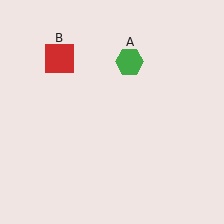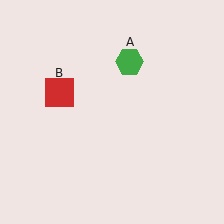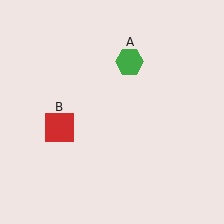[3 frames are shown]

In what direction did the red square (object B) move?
The red square (object B) moved down.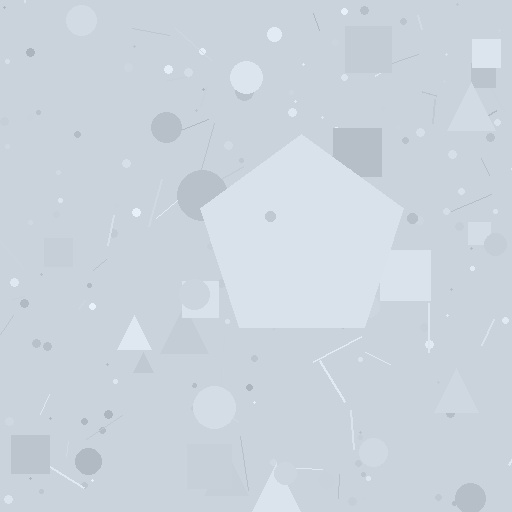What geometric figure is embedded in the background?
A pentagon is embedded in the background.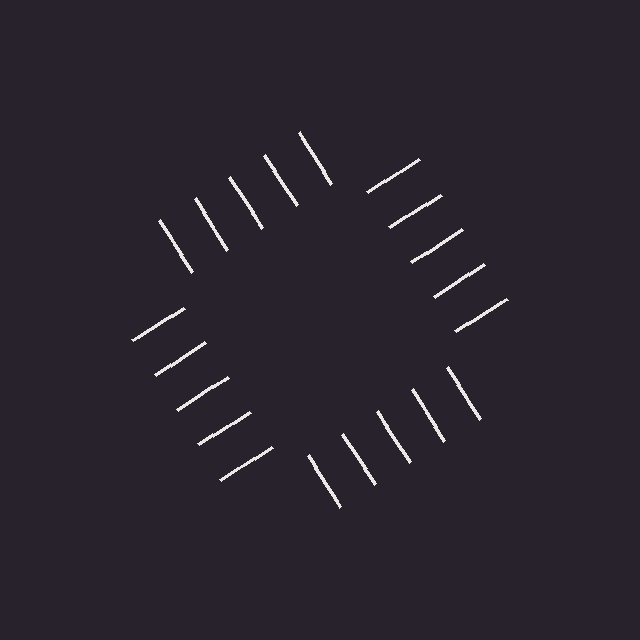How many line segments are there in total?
20 — 5 along each of the 4 edges.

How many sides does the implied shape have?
4 sides — the line-ends trace a square.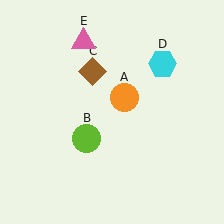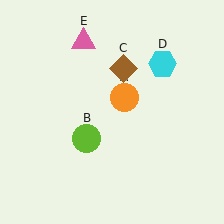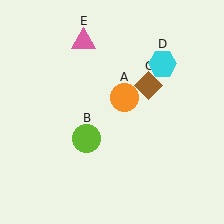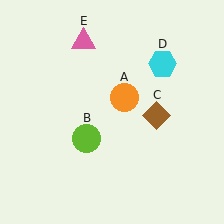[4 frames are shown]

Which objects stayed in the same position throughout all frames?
Orange circle (object A) and lime circle (object B) and cyan hexagon (object D) and pink triangle (object E) remained stationary.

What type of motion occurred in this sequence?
The brown diamond (object C) rotated clockwise around the center of the scene.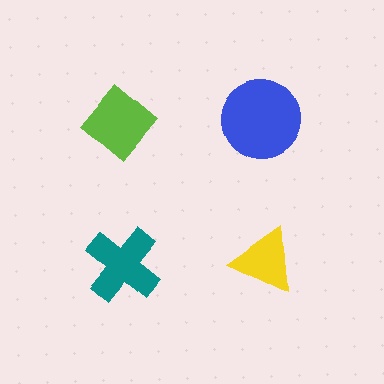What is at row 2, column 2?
A yellow triangle.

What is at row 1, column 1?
A lime diamond.